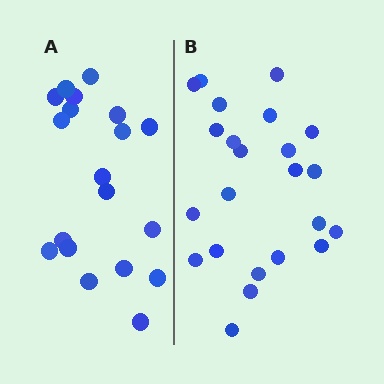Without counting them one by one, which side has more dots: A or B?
Region B (the right region) has more dots.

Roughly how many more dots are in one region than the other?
Region B has about 4 more dots than region A.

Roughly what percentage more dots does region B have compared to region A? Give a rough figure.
About 20% more.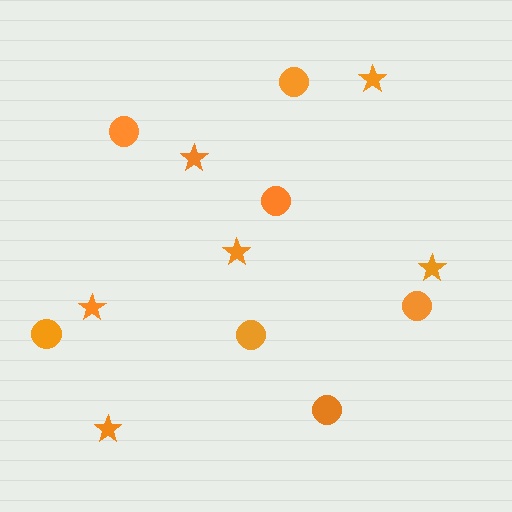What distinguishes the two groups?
There are 2 groups: one group of circles (7) and one group of stars (6).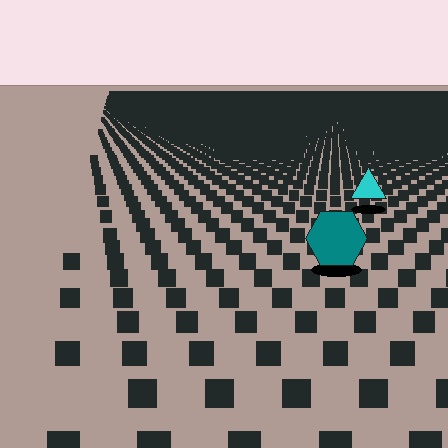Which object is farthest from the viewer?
The cyan triangle is farthest from the viewer. It appears smaller and the ground texture around it is denser.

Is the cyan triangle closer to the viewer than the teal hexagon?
No. The teal hexagon is closer — you can tell from the texture gradient: the ground texture is coarser near it.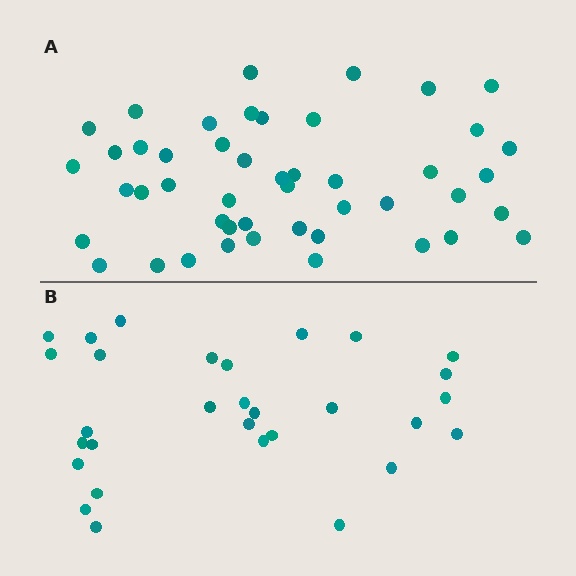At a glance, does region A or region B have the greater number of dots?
Region A (the top region) has more dots.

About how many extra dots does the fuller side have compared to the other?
Region A has approximately 15 more dots than region B.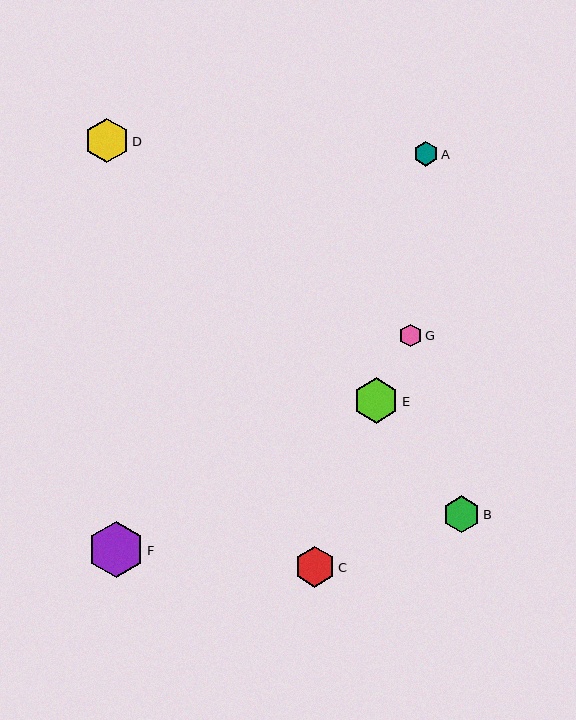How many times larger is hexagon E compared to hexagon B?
Hexagon E is approximately 1.2 times the size of hexagon B.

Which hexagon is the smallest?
Hexagon G is the smallest with a size of approximately 23 pixels.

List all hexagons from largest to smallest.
From largest to smallest: F, E, D, C, B, A, G.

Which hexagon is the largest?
Hexagon F is the largest with a size of approximately 56 pixels.